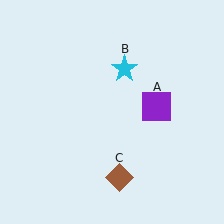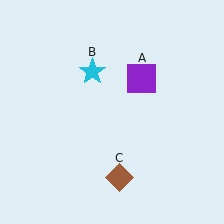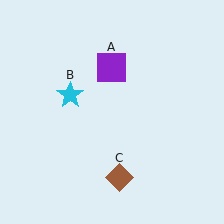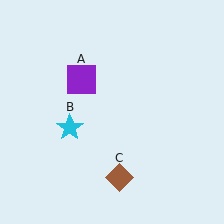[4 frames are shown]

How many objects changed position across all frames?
2 objects changed position: purple square (object A), cyan star (object B).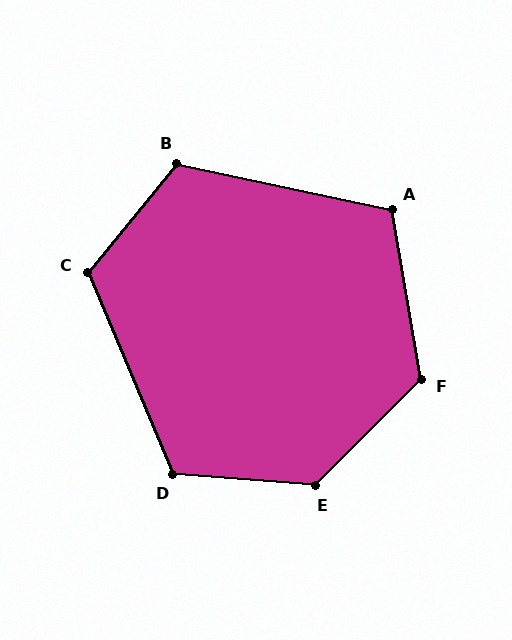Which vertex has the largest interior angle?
E, at approximately 131 degrees.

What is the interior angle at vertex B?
Approximately 117 degrees (obtuse).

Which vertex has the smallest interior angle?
A, at approximately 112 degrees.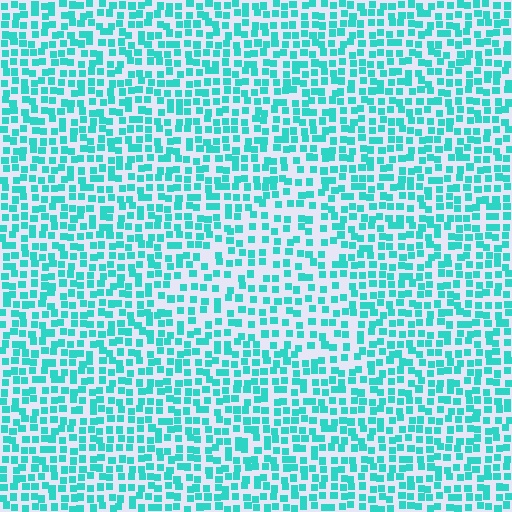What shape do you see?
I see a triangle.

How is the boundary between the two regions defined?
The boundary is defined by a change in element density (approximately 1.5x ratio). All elements are the same color, size, and shape.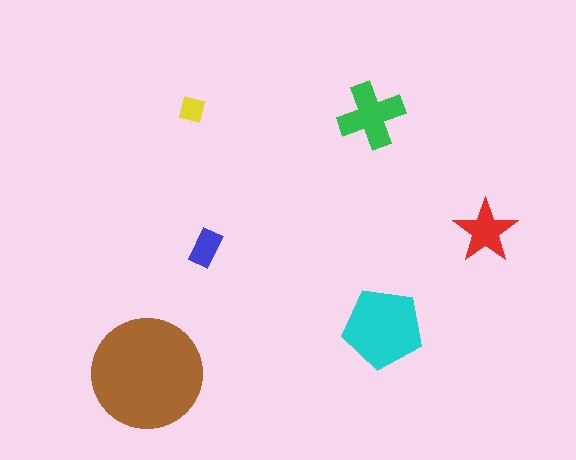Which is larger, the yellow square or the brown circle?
The brown circle.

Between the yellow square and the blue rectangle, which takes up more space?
The blue rectangle.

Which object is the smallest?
The yellow square.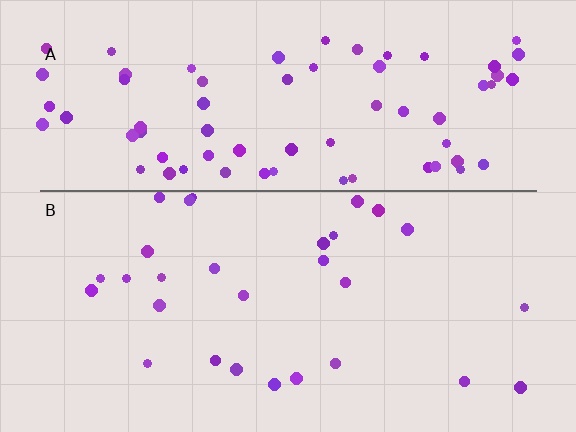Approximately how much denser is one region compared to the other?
Approximately 2.6× — region A over region B.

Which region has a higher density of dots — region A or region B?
A (the top).